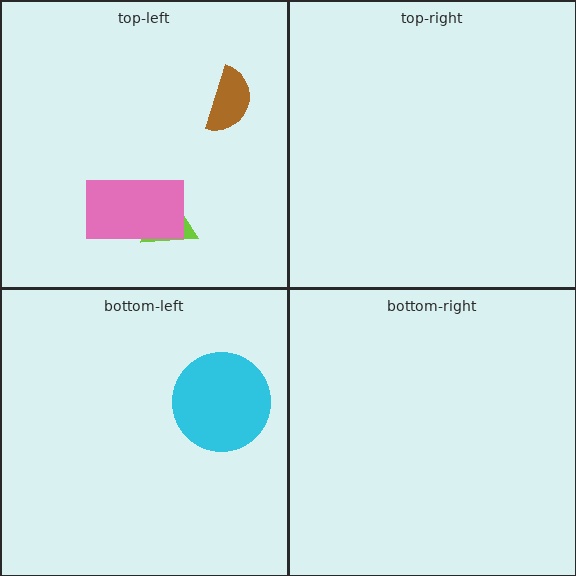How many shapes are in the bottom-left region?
1.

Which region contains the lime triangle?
The top-left region.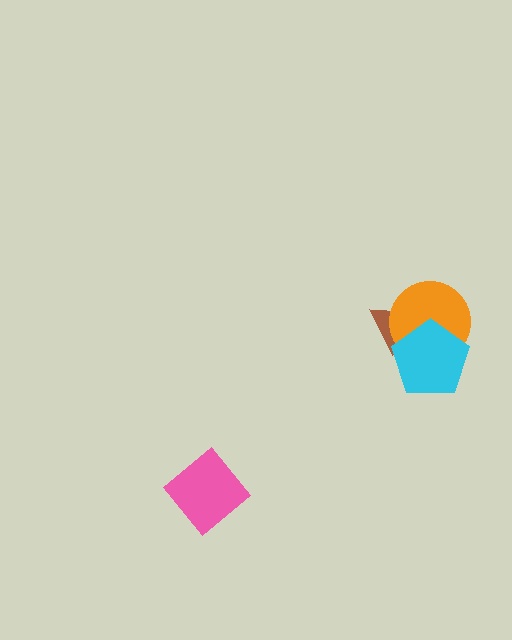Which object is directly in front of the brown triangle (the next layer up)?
The orange circle is directly in front of the brown triangle.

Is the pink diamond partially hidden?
No, no other shape covers it.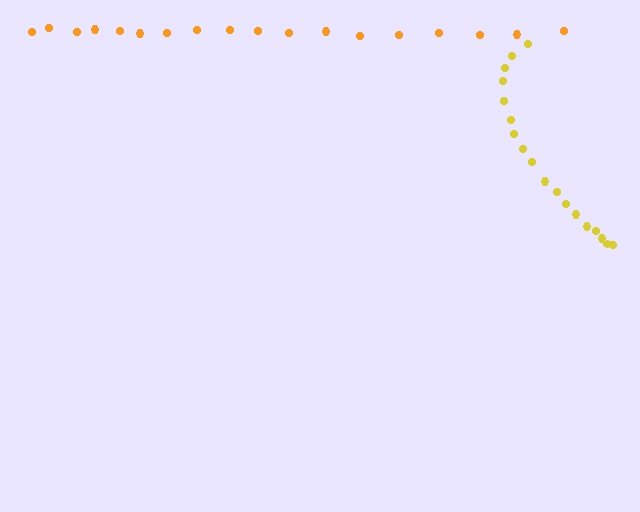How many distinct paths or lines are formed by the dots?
There are 2 distinct paths.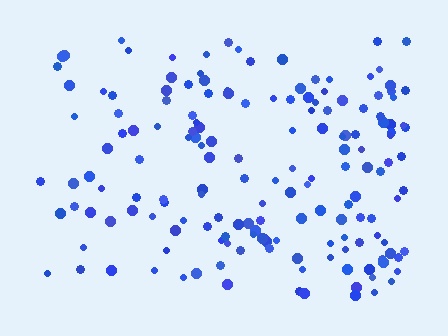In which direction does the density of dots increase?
From left to right, with the right side densest.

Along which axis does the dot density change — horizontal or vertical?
Horizontal.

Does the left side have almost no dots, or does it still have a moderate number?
Still a moderate number, just noticeably fewer than the right.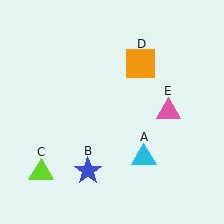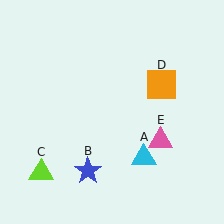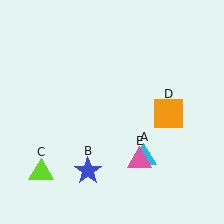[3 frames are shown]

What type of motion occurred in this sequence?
The orange square (object D), pink triangle (object E) rotated clockwise around the center of the scene.